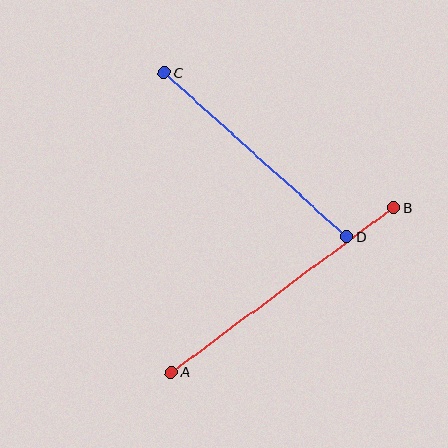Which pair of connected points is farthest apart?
Points A and B are farthest apart.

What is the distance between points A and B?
The distance is approximately 277 pixels.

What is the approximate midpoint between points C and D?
The midpoint is at approximately (255, 155) pixels.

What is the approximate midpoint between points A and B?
The midpoint is at approximately (283, 290) pixels.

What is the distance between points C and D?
The distance is approximately 245 pixels.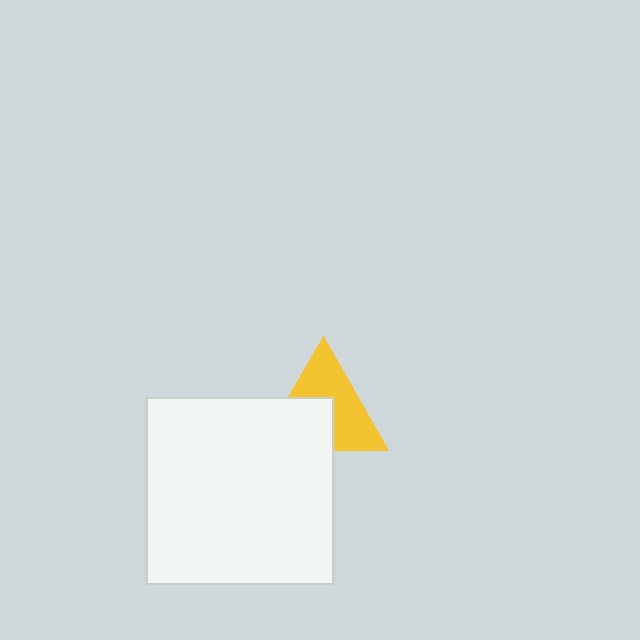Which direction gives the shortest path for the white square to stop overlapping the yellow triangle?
Moving down gives the shortest separation.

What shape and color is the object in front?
The object in front is a white square.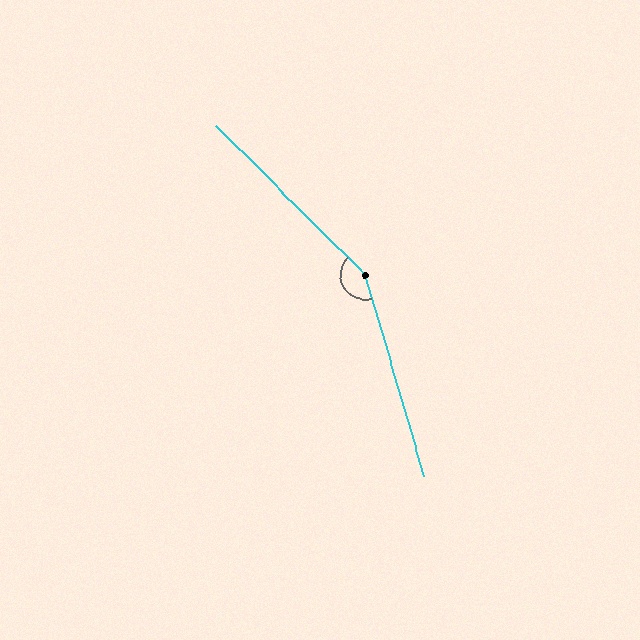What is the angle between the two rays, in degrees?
Approximately 151 degrees.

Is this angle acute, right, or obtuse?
It is obtuse.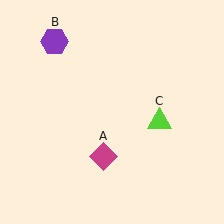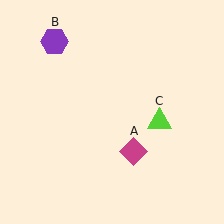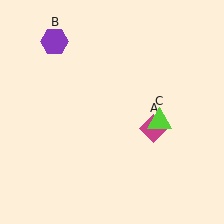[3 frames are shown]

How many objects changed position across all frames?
1 object changed position: magenta diamond (object A).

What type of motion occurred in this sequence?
The magenta diamond (object A) rotated counterclockwise around the center of the scene.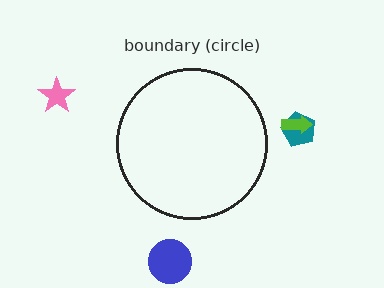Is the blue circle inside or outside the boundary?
Outside.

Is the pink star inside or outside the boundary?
Outside.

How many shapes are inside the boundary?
0 inside, 4 outside.